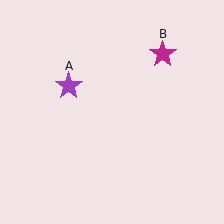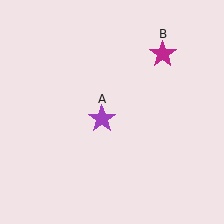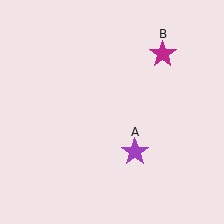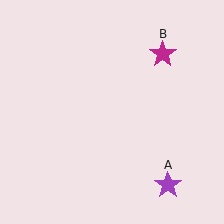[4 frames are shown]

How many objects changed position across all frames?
1 object changed position: purple star (object A).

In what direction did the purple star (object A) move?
The purple star (object A) moved down and to the right.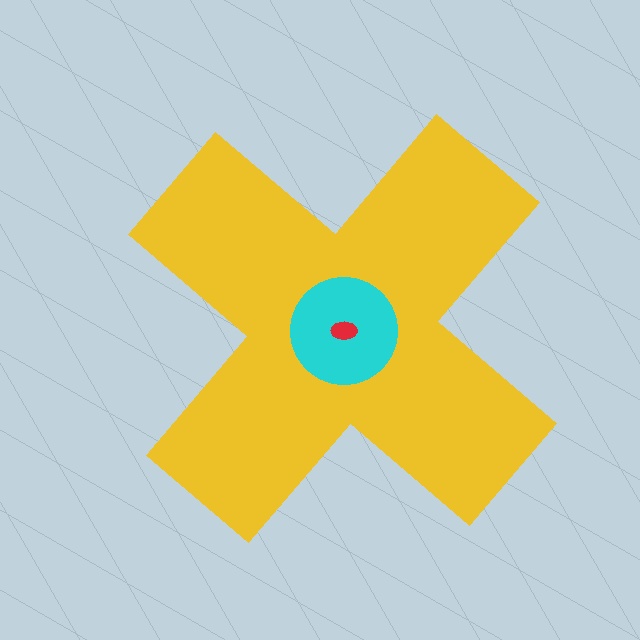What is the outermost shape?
The yellow cross.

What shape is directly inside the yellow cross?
The cyan circle.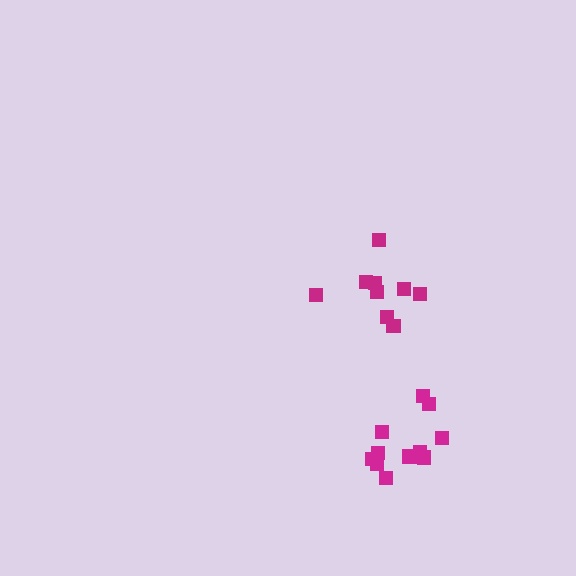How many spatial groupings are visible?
There are 2 spatial groupings.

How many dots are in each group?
Group 1: 9 dots, Group 2: 11 dots (20 total).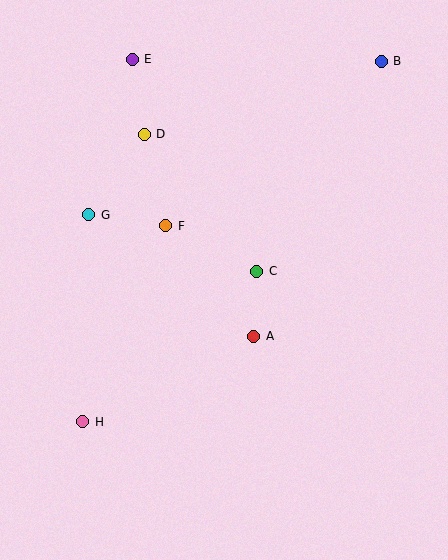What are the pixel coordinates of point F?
Point F is at (166, 226).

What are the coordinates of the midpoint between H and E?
The midpoint between H and E is at (108, 241).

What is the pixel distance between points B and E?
The distance between B and E is 249 pixels.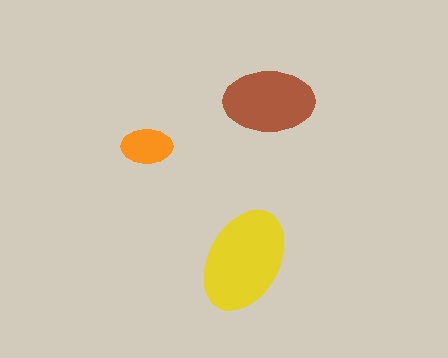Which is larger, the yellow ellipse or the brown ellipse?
The yellow one.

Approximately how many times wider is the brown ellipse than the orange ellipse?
About 2 times wider.